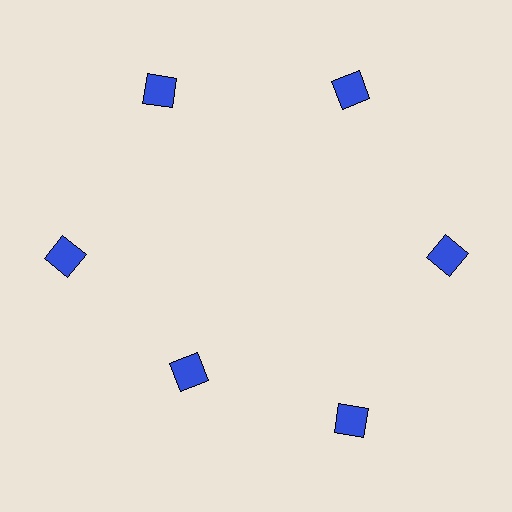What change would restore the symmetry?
The symmetry would be restored by moving it outward, back onto the ring so that all 6 squares sit at equal angles and equal distance from the center.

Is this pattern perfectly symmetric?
No. The 6 blue squares are arranged in a ring, but one element near the 7 o'clock position is pulled inward toward the center, breaking the 6-fold rotational symmetry.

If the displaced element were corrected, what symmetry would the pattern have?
It would have 6-fold rotational symmetry — the pattern would map onto itself every 60 degrees.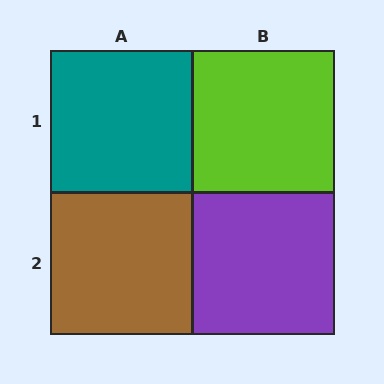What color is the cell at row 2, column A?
Brown.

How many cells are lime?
1 cell is lime.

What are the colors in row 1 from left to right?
Teal, lime.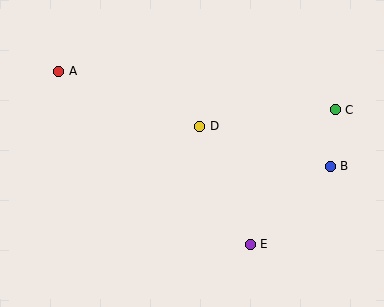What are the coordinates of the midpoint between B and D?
The midpoint between B and D is at (265, 146).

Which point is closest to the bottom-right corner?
Point E is closest to the bottom-right corner.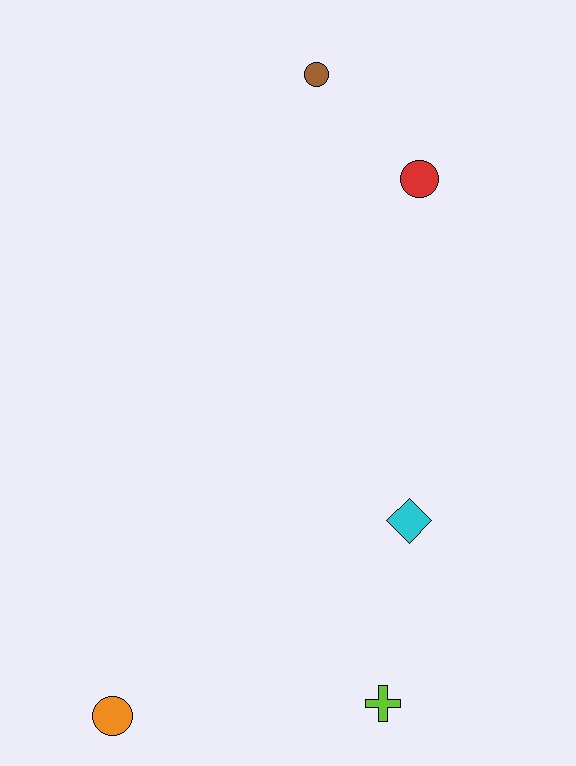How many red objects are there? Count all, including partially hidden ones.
There is 1 red object.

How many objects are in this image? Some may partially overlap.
There are 5 objects.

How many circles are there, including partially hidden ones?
There are 3 circles.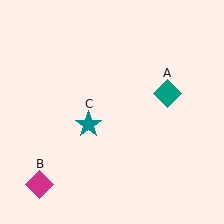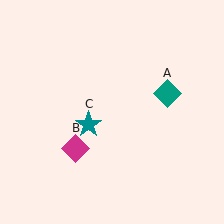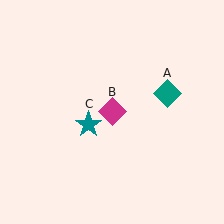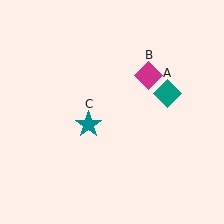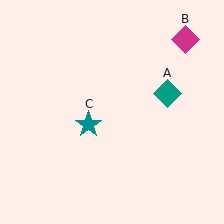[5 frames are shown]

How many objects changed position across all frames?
1 object changed position: magenta diamond (object B).